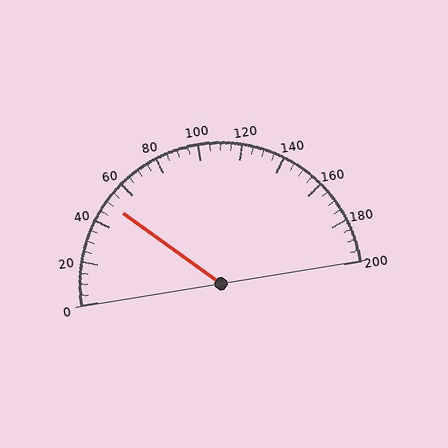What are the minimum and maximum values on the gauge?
The gauge ranges from 0 to 200.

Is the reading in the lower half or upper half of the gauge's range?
The reading is in the lower half of the range (0 to 200).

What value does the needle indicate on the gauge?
The needle indicates approximately 50.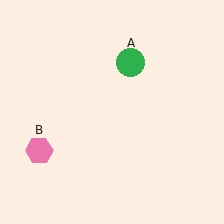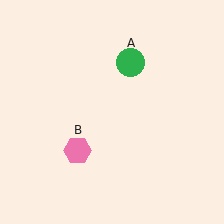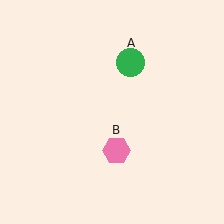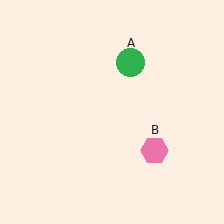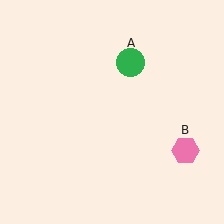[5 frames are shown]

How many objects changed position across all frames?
1 object changed position: pink hexagon (object B).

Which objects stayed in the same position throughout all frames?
Green circle (object A) remained stationary.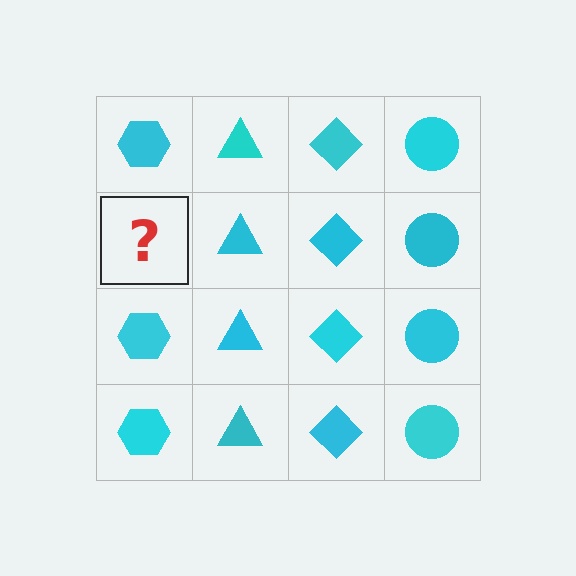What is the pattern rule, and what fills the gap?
The rule is that each column has a consistent shape. The gap should be filled with a cyan hexagon.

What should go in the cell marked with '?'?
The missing cell should contain a cyan hexagon.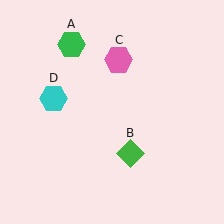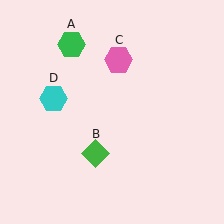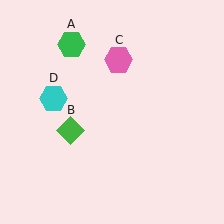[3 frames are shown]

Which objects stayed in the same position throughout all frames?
Green hexagon (object A) and pink hexagon (object C) and cyan hexagon (object D) remained stationary.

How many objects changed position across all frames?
1 object changed position: green diamond (object B).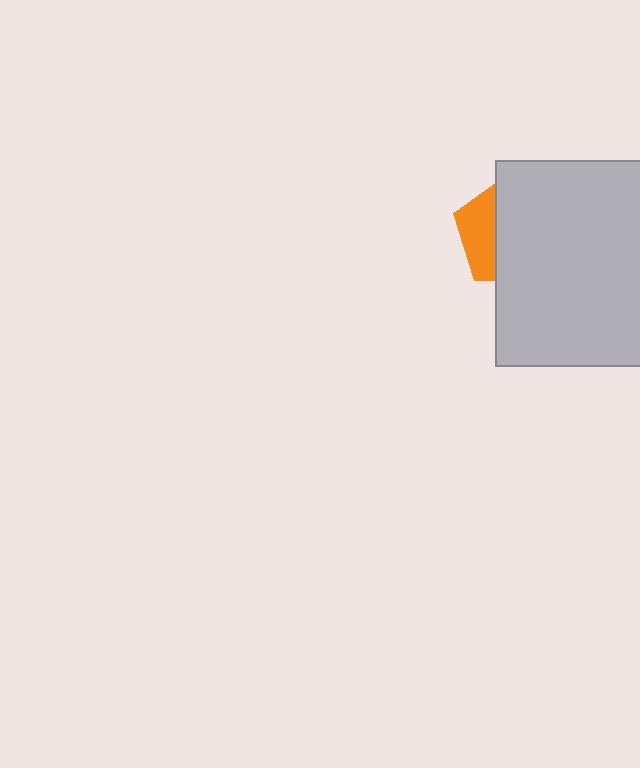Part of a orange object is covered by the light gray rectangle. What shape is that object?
It is a pentagon.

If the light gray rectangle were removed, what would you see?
You would see the complete orange pentagon.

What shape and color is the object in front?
The object in front is a light gray rectangle.